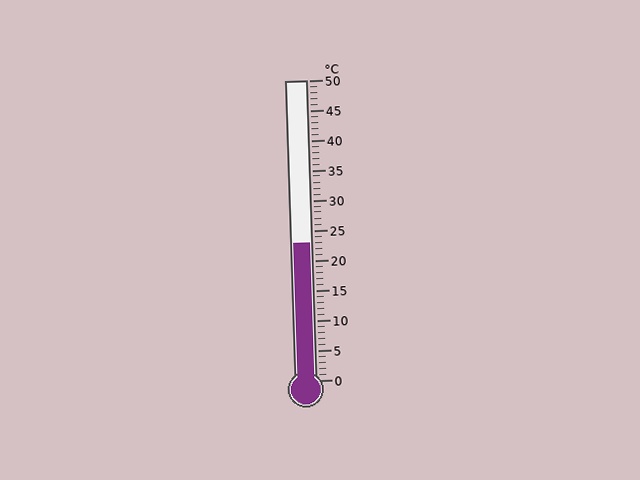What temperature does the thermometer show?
The thermometer shows approximately 23°C.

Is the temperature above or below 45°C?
The temperature is below 45°C.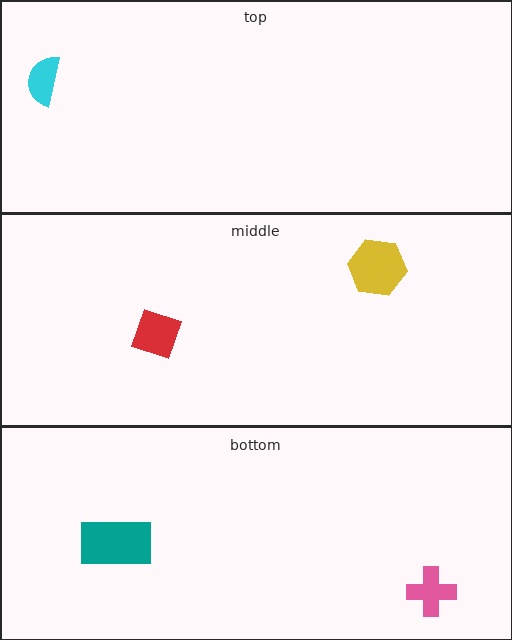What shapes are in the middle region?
The red diamond, the yellow hexagon.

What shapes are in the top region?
The cyan semicircle.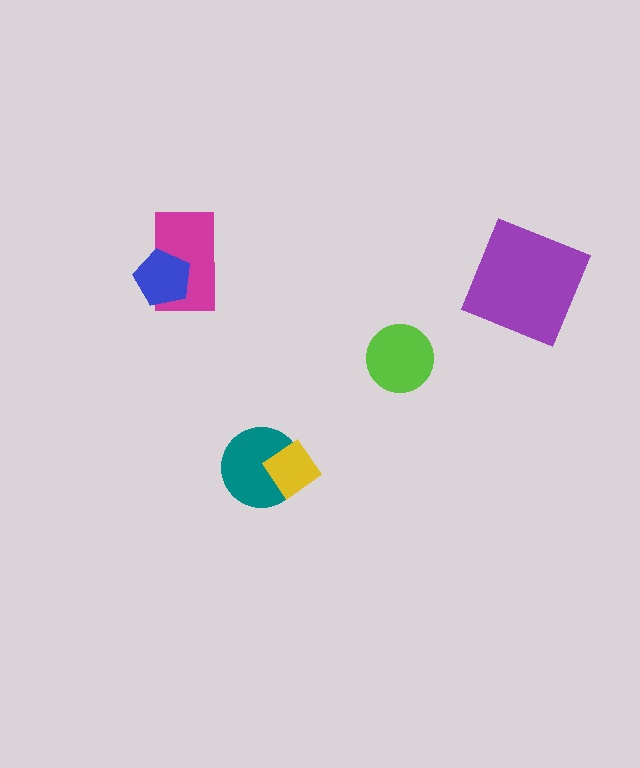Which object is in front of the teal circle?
The yellow diamond is in front of the teal circle.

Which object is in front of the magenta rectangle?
The blue pentagon is in front of the magenta rectangle.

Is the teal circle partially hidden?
Yes, it is partially covered by another shape.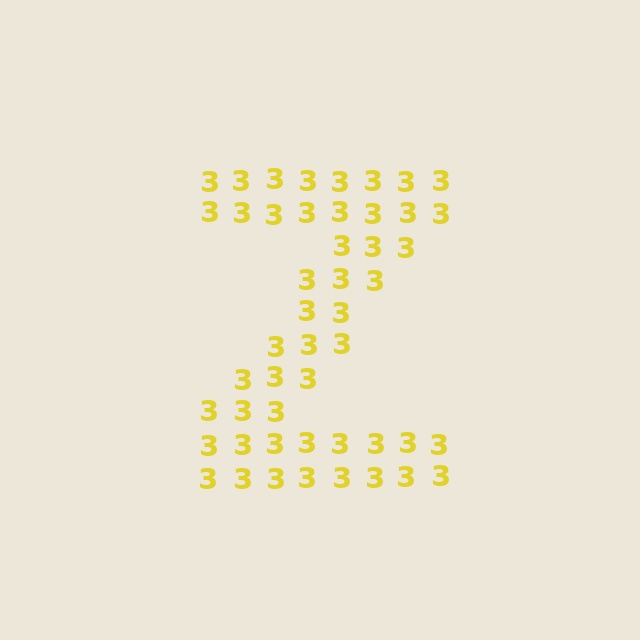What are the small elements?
The small elements are digit 3's.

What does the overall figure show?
The overall figure shows the letter Z.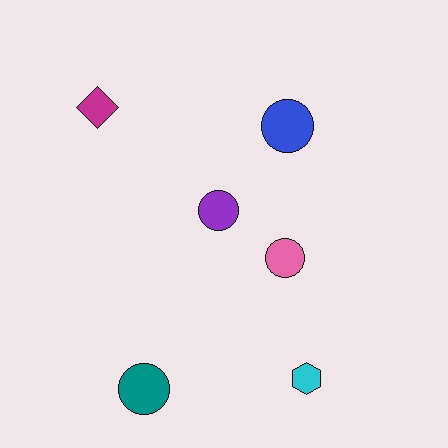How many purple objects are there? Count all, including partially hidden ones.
There is 1 purple object.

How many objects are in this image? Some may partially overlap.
There are 6 objects.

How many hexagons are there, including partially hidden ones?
There is 1 hexagon.